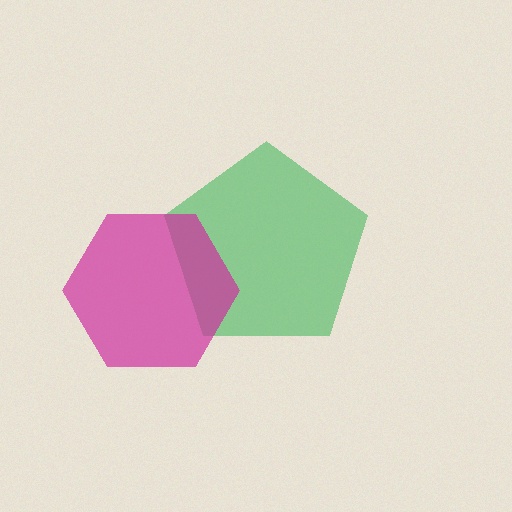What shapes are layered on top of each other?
The layered shapes are: a green pentagon, a magenta hexagon.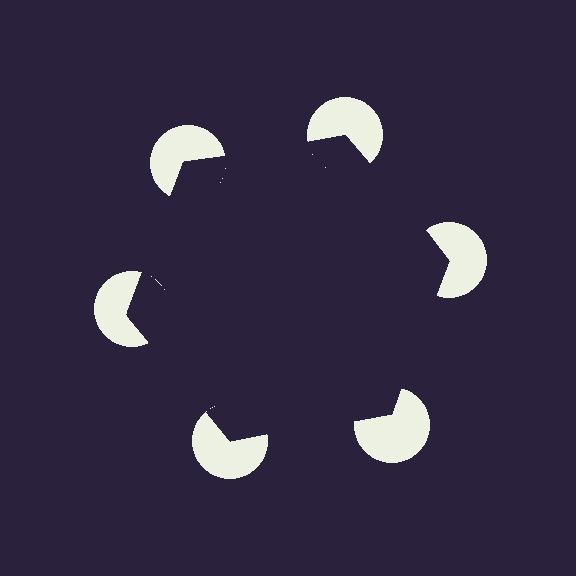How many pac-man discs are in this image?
There are 6 — one at each vertex of the illusory hexagon.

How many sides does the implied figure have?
6 sides.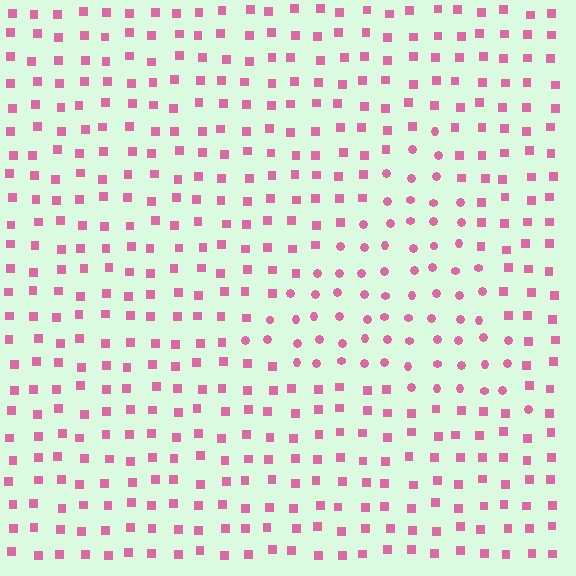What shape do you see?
I see a triangle.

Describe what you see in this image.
The image is filled with small pink elements arranged in a uniform grid. A triangle-shaped region contains circles, while the surrounding area contains squares. The boundary is defined purely by the change in element shape.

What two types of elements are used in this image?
The image uses circles inside the triangle region and squares outside it.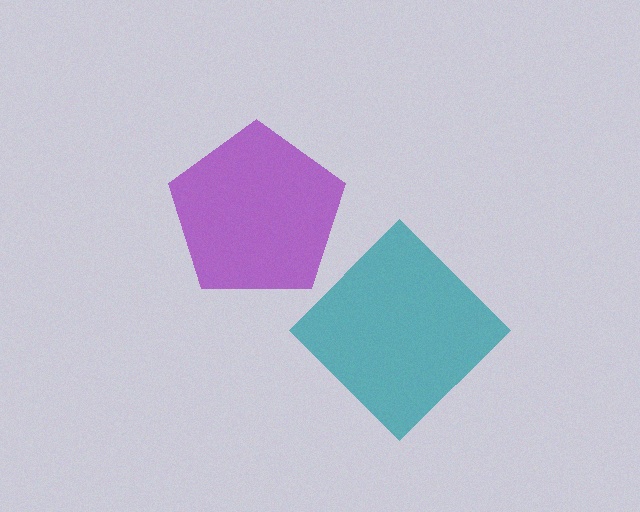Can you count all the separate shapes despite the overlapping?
Yes, there are 2 separate shapes.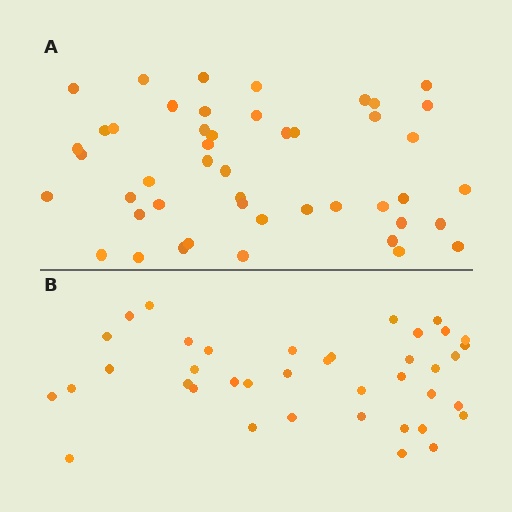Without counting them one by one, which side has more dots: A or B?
Region A (the top region) has more dots.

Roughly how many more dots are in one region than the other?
Region A has roughly 8 or so more dots than region B.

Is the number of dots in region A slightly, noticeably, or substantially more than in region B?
Region A has only slightly more — the two regions are fairly close. The ratio is roughly 1.2 to 1.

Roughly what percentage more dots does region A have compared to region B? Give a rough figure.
About 20% more.